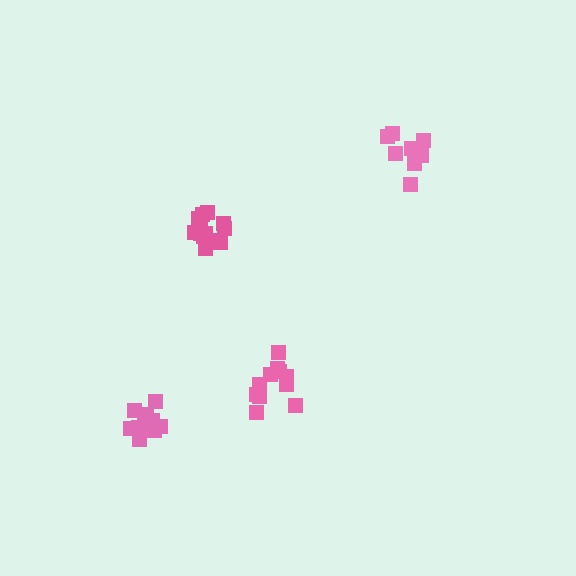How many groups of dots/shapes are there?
There are 4 groups.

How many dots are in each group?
Group 1: 12 dots, Group 2: 8 dots, Group 3: 13 dots, Group 4: 11 dots (44 total).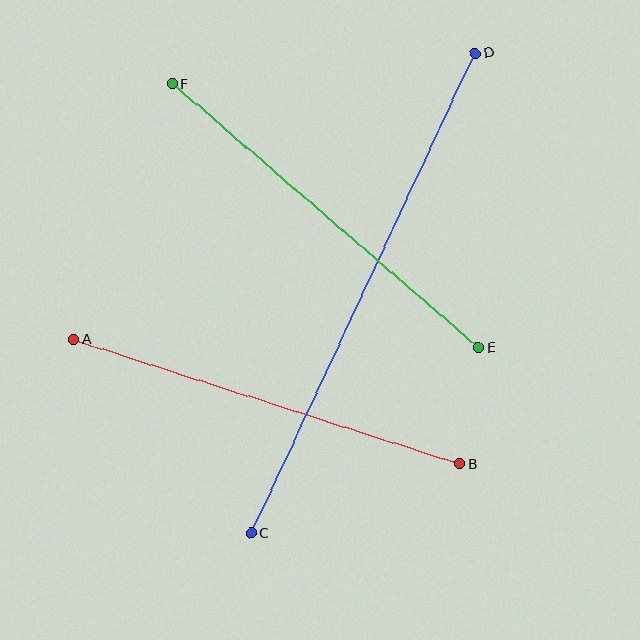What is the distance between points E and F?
The distance is approximately 404 pixels.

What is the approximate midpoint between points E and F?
The midpoint is at approximately (325, 216) pixels.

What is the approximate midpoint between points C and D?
The midpoint is at approximately (363, 293) pixels.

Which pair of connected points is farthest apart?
Points C and D are farthest apart.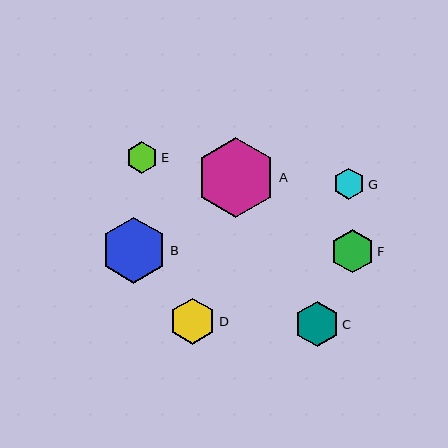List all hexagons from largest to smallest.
From largest to smallest: A, B, D, C, F, G, E.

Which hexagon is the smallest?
Hexagon E is the smallest with a size of approximately 31 pixels.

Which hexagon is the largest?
Hexagon A is the largest with a size of approximately 80 pixels.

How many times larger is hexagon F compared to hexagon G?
Hexagon F is approximately 1.4 times the size of hexagon G.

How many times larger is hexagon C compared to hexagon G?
Hexagon C is approximately 1.4 times the size of hexagon G.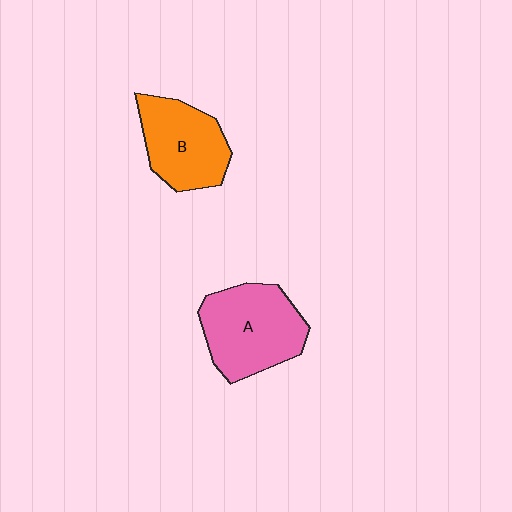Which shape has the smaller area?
Shape B (orange).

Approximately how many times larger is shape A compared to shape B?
Approximately 1.2 times.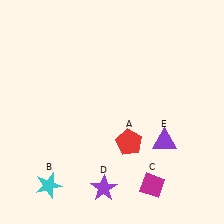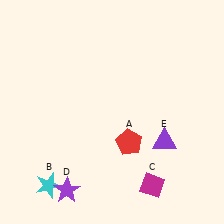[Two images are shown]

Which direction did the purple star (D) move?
The purple star (D) moved left.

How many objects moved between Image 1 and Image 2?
1 object moved between the two images.